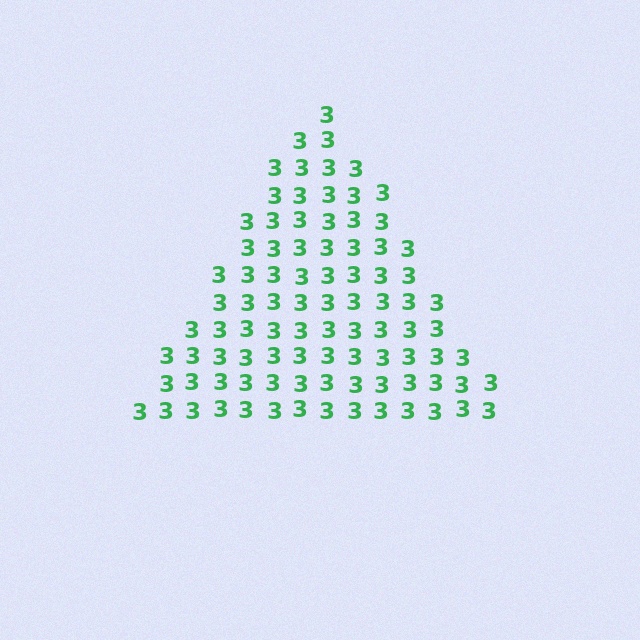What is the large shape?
The large shape is a triangle.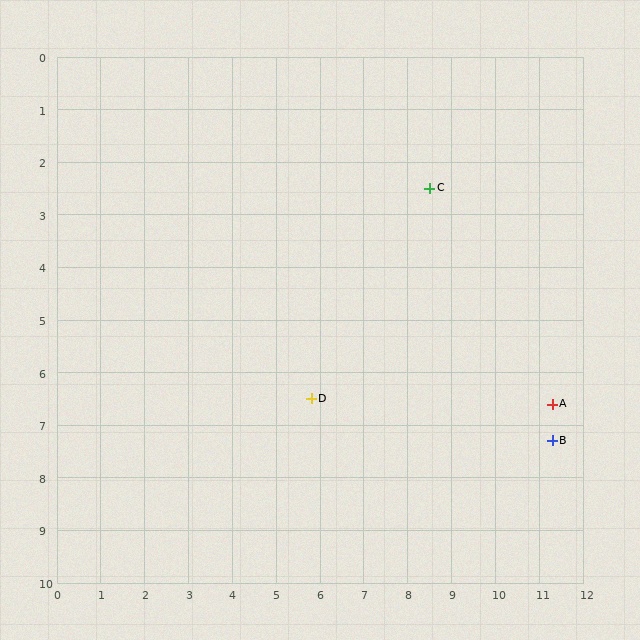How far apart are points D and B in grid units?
Points D and B are about 5.6 grid units apart.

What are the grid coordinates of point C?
Point C is at approximately (8.5, 2.5).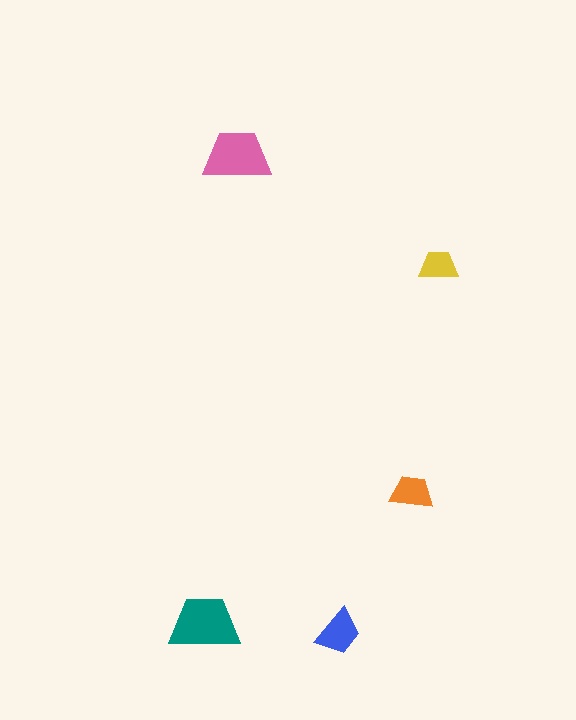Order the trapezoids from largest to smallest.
the teal one, the pink one, the blue one, the orange one, the yellow one.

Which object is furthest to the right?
The yellow trapezoid is rightmost.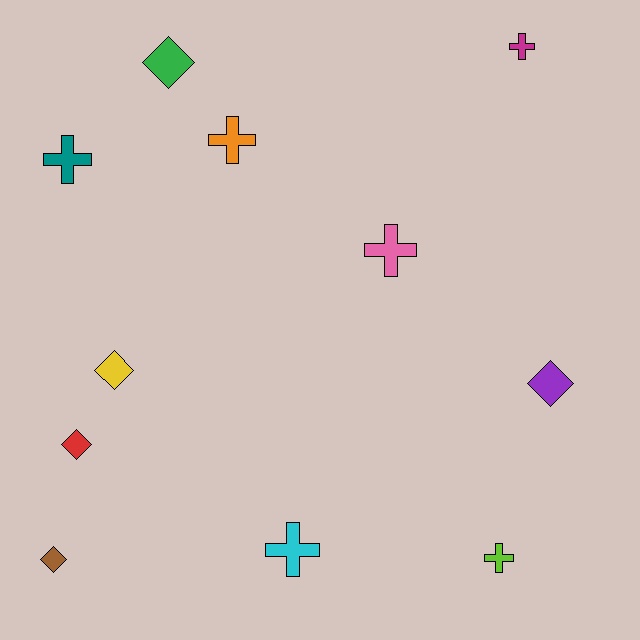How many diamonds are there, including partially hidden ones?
There are 5 diamonds.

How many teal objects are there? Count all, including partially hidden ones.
There is 1 teal object.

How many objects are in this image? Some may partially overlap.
There are 11 objects.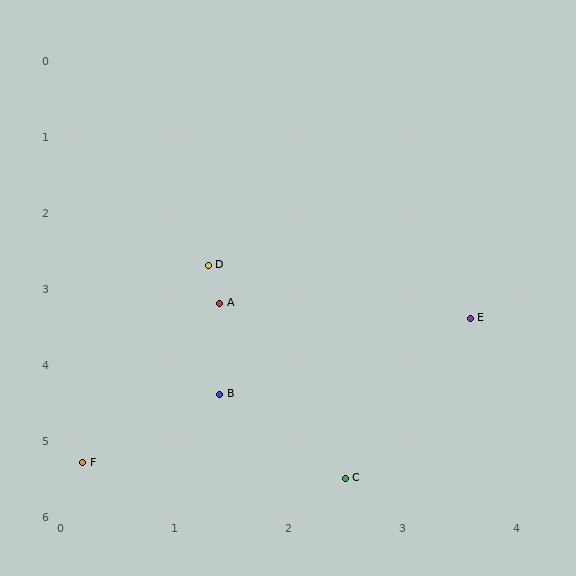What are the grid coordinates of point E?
Point E is at approximately (3.6, 3.4).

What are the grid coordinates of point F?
Point F is at approximately (0.2, 5.3).